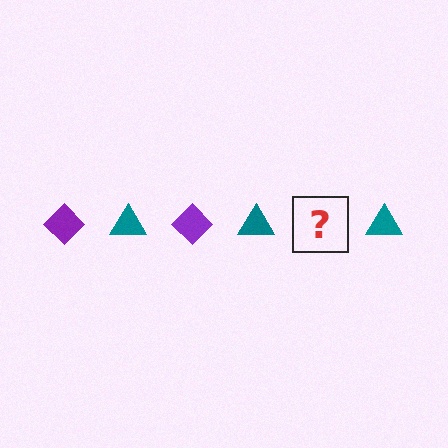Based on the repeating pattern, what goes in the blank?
The blank should be a purple diamond.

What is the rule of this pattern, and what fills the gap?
The rule is that the pattern alternates between purple diamond and teal triangle. The gap should be filled with a purple diamond.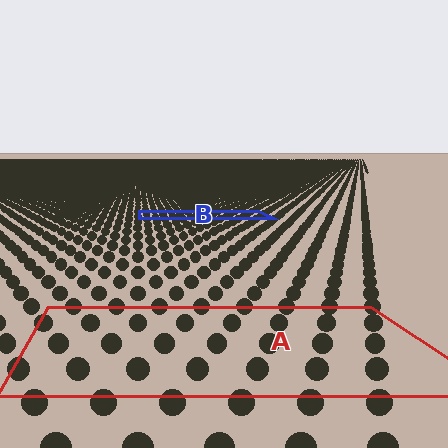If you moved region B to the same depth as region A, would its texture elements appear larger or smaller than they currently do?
They would appear larger. At a closer depth, the same texture elements are projected at a bigger on-screen size.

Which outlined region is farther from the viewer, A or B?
Region B is farther from the viewer — the texture elements inside it appear smaller and more densely packed.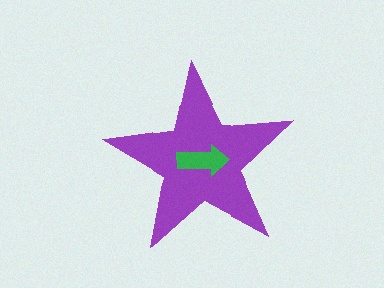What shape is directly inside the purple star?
The green arrow.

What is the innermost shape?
The green arrow.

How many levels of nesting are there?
2.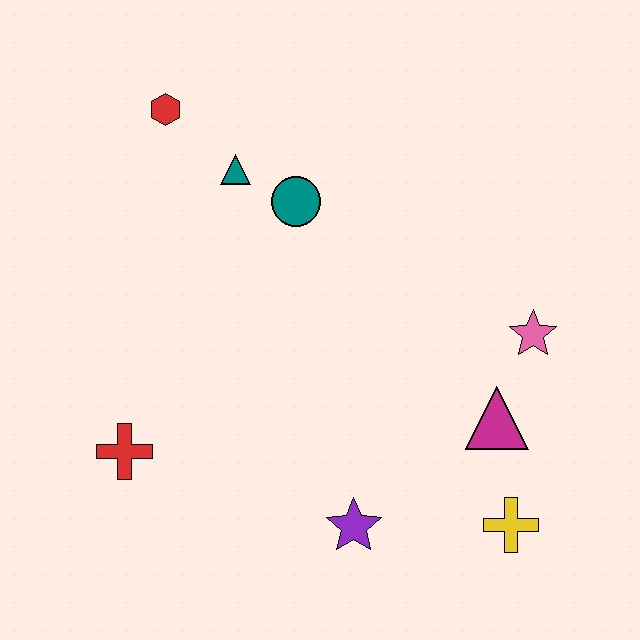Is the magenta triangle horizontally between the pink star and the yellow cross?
No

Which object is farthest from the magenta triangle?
The red hexagon is farthest from the magenta triangle.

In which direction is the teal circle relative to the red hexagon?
The teal circle is to the right of the red hexagon.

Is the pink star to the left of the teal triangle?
No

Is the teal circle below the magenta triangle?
No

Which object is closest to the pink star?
The magenta triangle is closest to the pink star.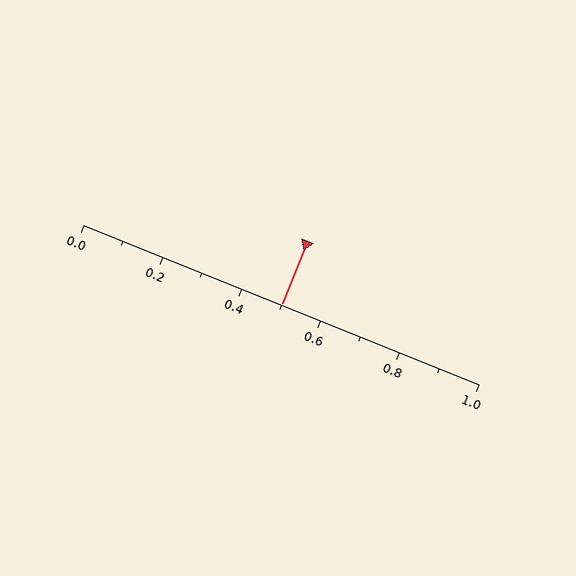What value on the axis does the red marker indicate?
The marker indicates approximately 0.5.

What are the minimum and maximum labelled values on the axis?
The axis runs from 0.0 to 1.0.